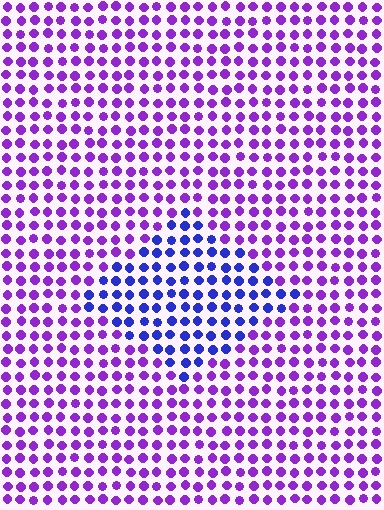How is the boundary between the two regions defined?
The boundary is defined purely by a slight shift in hue (about 42 degrees). Spacing, size, and orientation are identical on both sides.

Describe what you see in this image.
The image is filled with small purple elements in a uniform arrangement. A diamond-shaped region is visible where the elements are tinted to a slightly different hue, forming a subtle color boundary.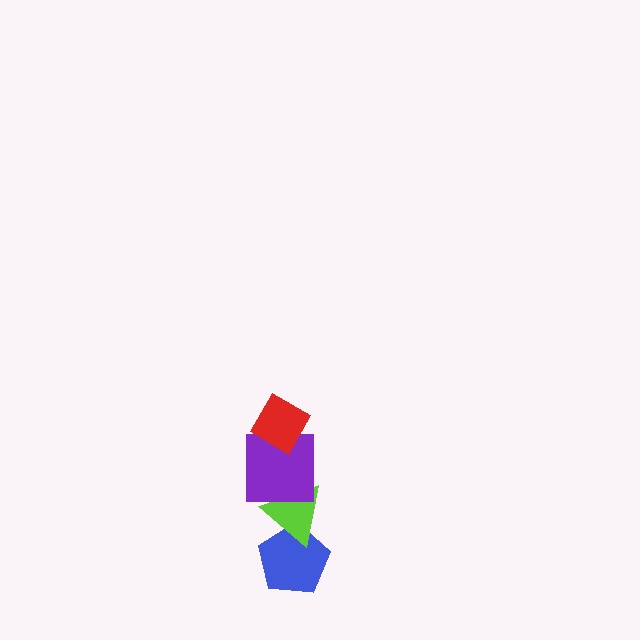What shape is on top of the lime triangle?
The purple square is on top of the lime triangle.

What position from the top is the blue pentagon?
The blue pentagon is 4th from the top.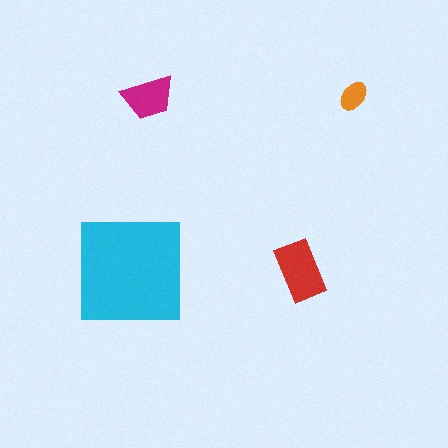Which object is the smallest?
The orange ellipse.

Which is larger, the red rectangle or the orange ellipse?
The red rectangle.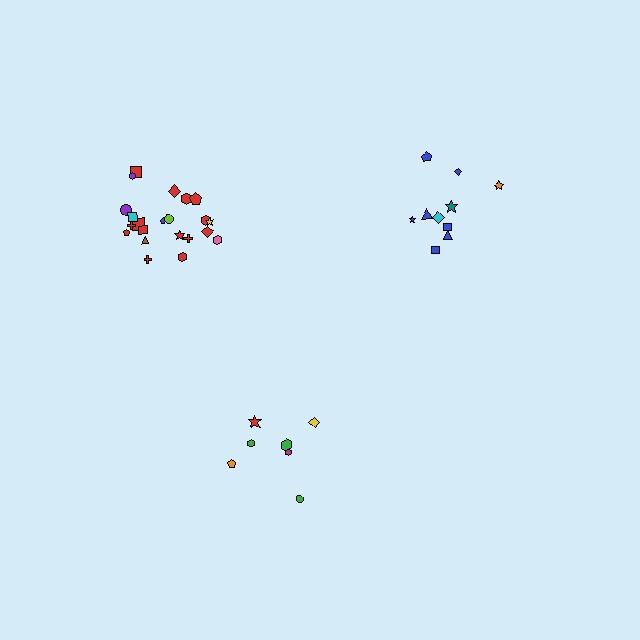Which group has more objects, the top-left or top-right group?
The top-left group.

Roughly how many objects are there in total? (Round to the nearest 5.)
Roughly 40 objects in total.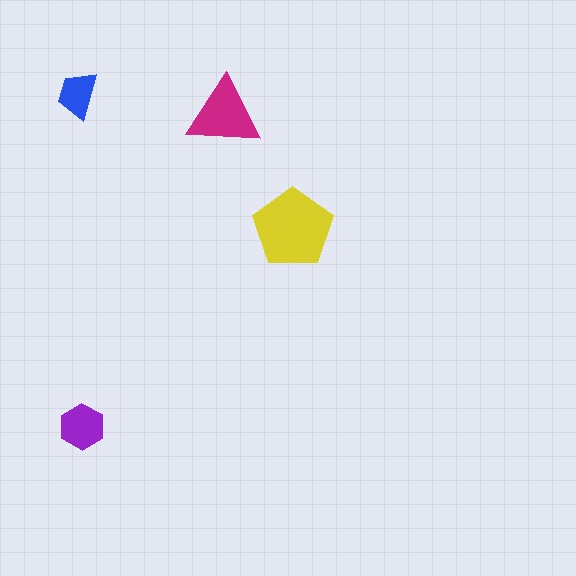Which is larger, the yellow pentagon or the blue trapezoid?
The yellow pentagon.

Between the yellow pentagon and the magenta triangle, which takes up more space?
The yellow pentagon.